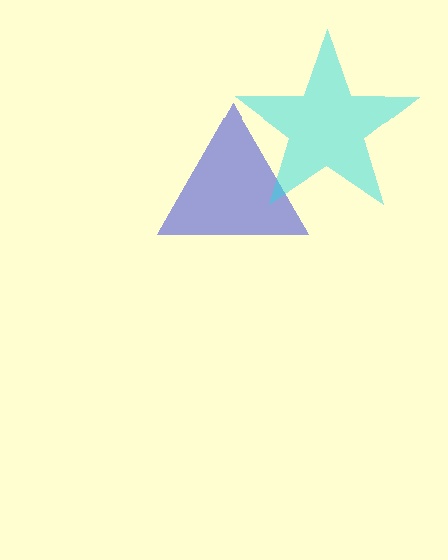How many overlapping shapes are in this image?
There are 2 overlapping shapes in the image.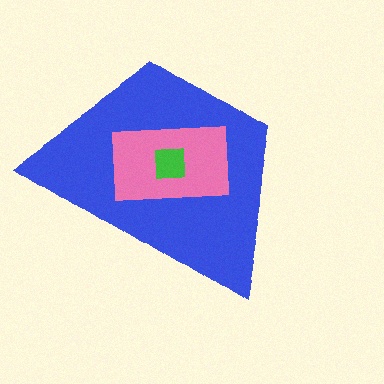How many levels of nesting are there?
3.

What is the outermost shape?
The blue trapezoid.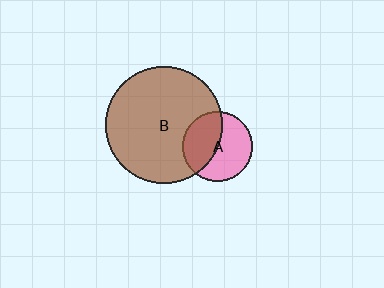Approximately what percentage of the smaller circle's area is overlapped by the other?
Approximately 45%.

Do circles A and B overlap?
Yes.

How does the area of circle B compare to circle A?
Approximately 2.8 times.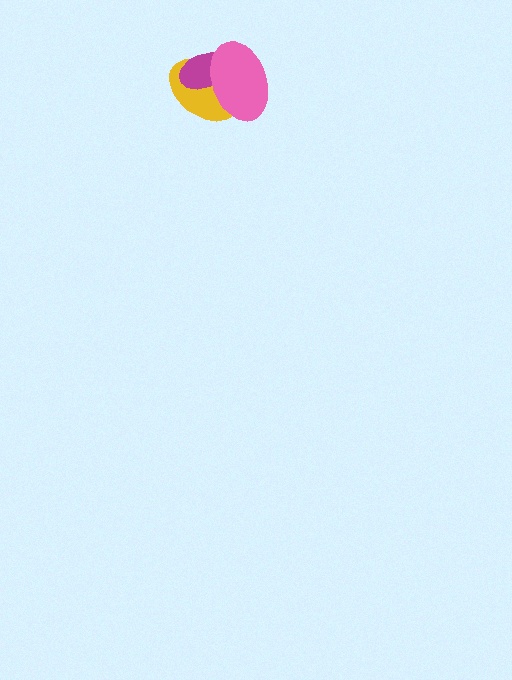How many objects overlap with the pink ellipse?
2 objects overlap with the pink ellipse.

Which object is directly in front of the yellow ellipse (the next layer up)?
The magenta ellipse is directly in front of the yellow ellipse.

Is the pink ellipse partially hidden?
No, no other shape covers it.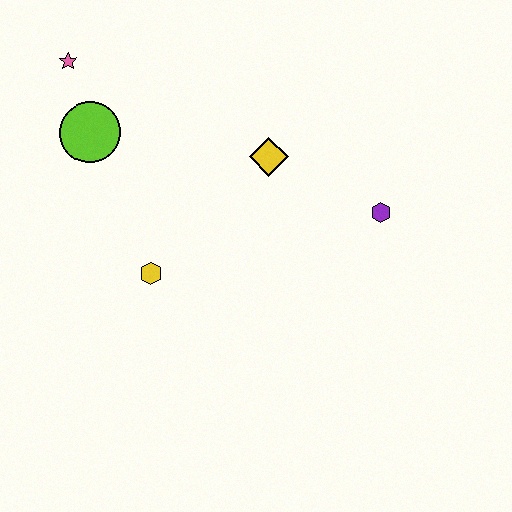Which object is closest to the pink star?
The lime circle is closest to the pink star.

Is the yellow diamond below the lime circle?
Yes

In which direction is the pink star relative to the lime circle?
The pink star is above the lime circle.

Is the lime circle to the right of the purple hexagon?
No